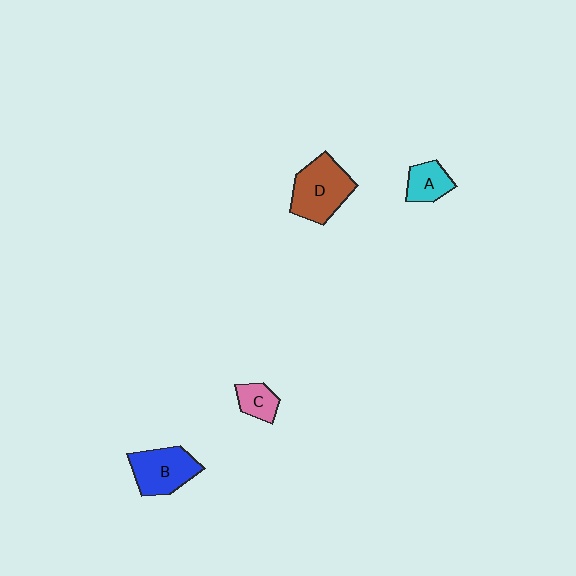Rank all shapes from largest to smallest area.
From largest to smallest: D (brown), B (blue), A (cyan), C (pink).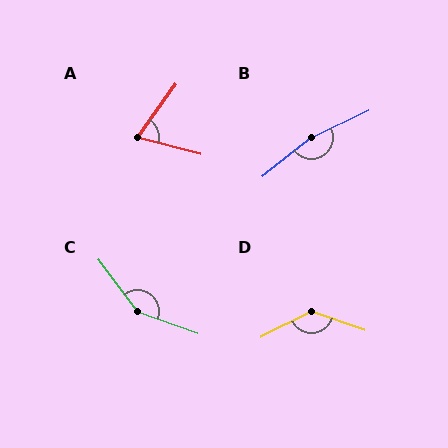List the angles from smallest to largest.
A (70°), D (134°), C (147°), B (167°).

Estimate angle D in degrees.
Approximately 134 degrees.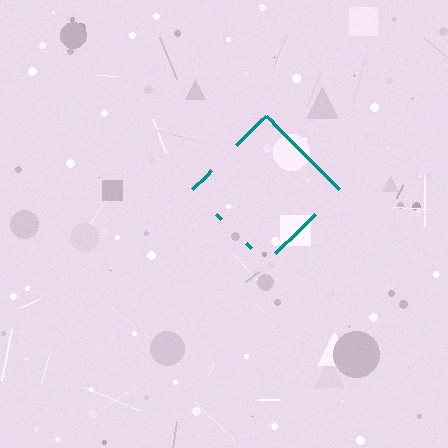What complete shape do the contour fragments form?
The contour fragments form a diamond.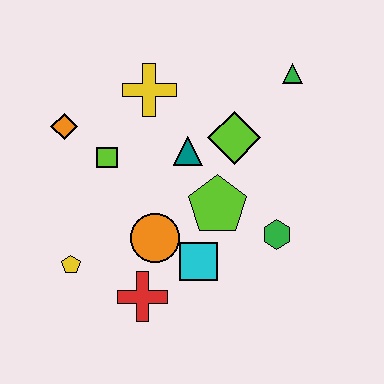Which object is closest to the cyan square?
The orange circle is closest to the cyan square.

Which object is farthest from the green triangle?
The yellow pentagon is farthest from the green triangle.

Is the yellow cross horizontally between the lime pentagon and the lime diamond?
No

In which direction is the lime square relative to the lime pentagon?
The lime square is to the left of the lime pentagon.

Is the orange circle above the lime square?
No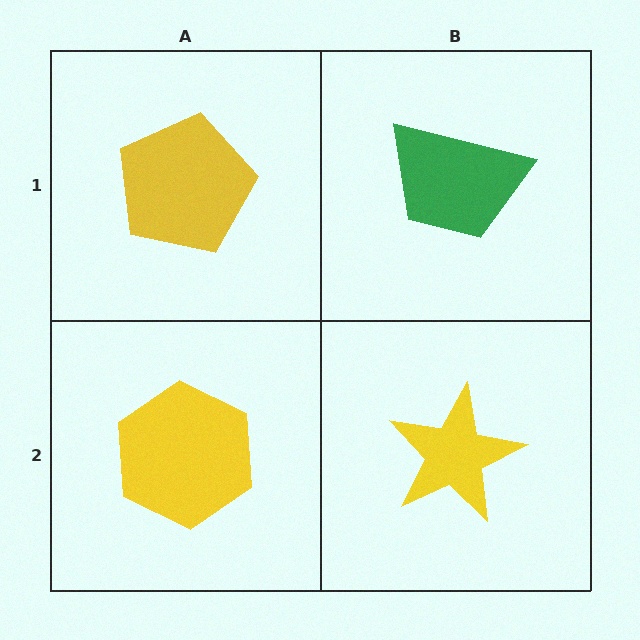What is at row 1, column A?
A yellow pentagon.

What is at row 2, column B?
A yellow star.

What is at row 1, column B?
A green trapezoid.